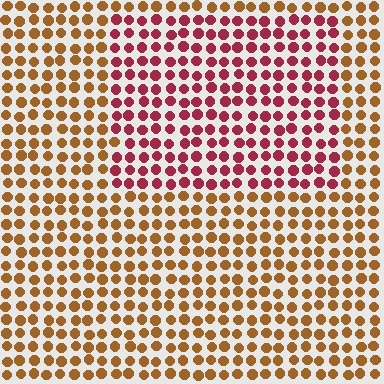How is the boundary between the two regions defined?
The boundary is defined purely by a slight shift in hue (about 46 degrees). Spacing, size, and orientation are identical on both sides.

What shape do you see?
I see a rectangle.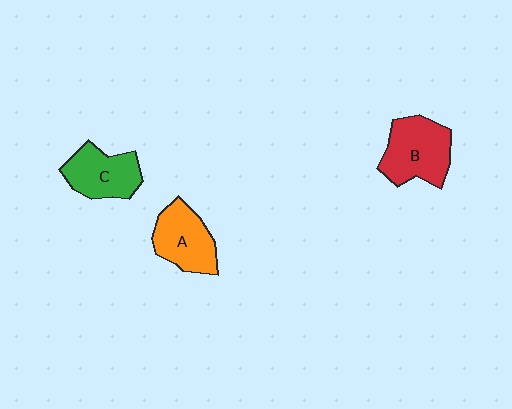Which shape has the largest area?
Shape B (red).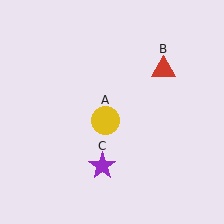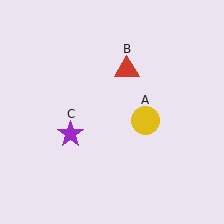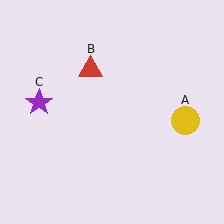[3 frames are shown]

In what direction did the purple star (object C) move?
The purple star (object C) moved up and to the left.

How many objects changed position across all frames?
3 objects changed position: yellow circle (object A), red triangle (object B), purple star (object C).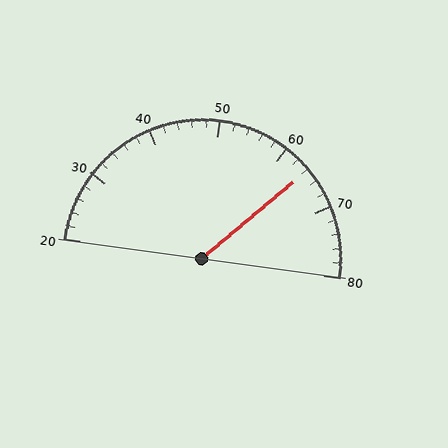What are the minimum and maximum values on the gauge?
The gauge ranges from 20 to 80.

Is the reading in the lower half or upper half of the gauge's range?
The reading is in the upper half of the range (20 to 80).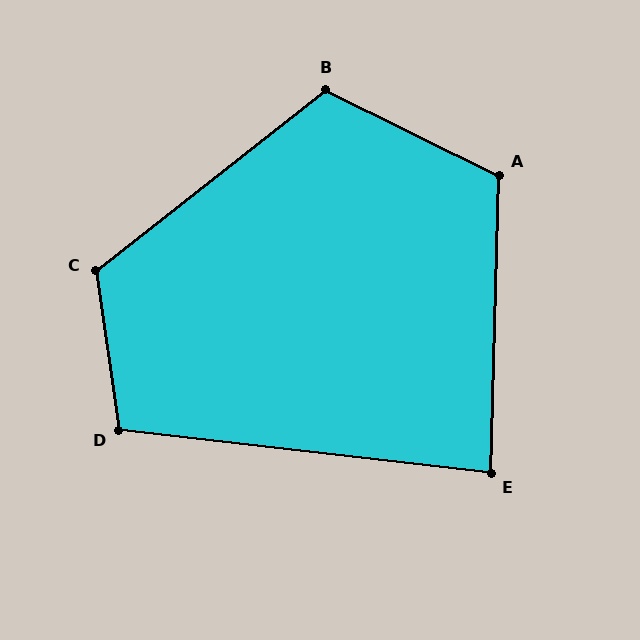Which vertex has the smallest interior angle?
E, at approximately 85 degrees.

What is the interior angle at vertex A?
Approximately 115 degrees (obtuse).